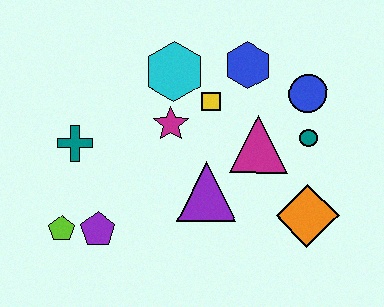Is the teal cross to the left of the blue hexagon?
Yes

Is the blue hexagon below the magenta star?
No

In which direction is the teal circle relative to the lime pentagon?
The teal circle is to the right of the lime pentagon.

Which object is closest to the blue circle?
The teal circle is closest to the blue circle.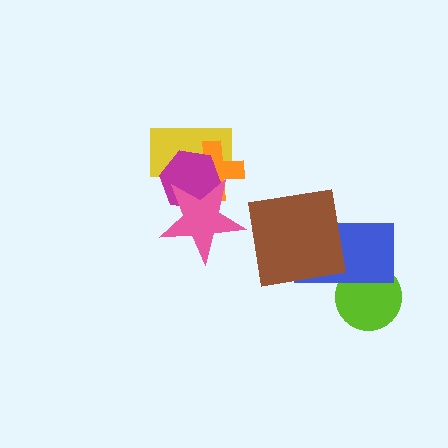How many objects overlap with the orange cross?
3 objects overlap with the orange cross.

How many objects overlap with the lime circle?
1 object overlaps with the lime circle.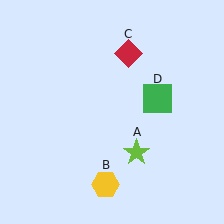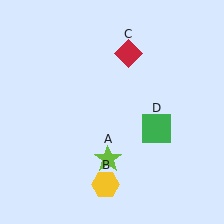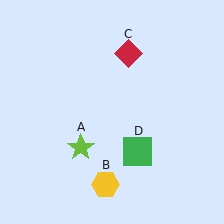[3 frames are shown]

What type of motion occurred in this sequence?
The lime star (object A), green square (object D) rotated clockwise around the center of the scene.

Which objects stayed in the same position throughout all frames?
Yellow hexagon (object B) and red diamond (object C) remained stationary.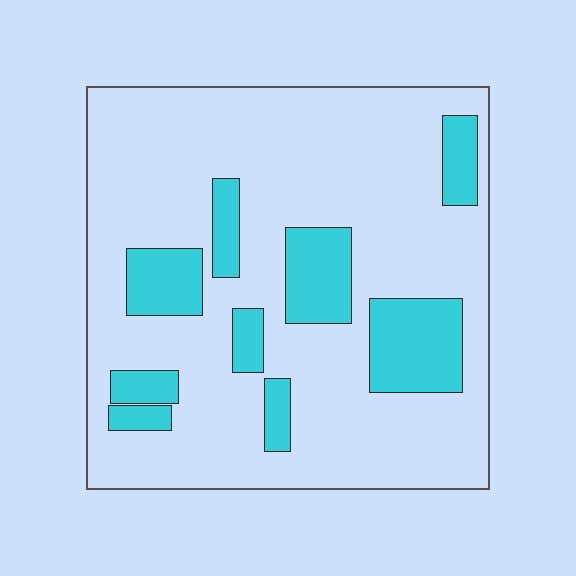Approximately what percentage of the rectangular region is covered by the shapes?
Approximately 20%.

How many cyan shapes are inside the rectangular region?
9.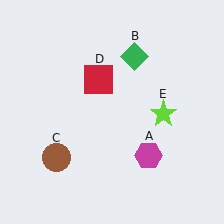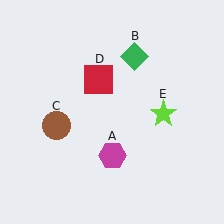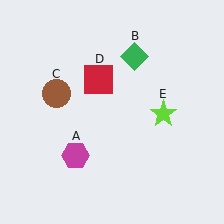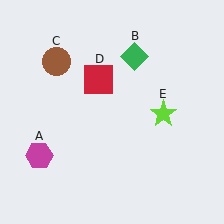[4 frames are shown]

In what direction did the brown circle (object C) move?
The brown circle (object C) moved up.